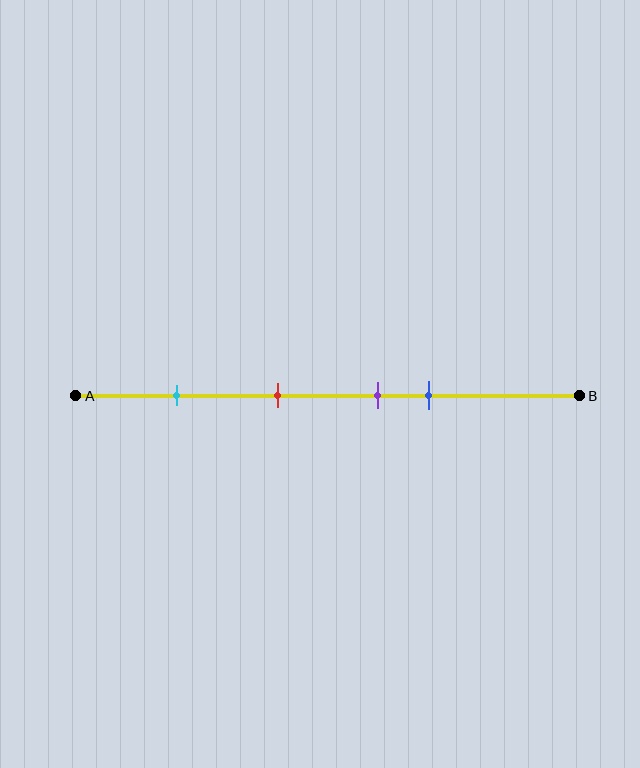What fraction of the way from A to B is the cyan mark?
The cyan mark is approximately 20% (0.2) of the way from A to B.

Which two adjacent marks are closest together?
The purple and blue marks are the closest adjacent pair.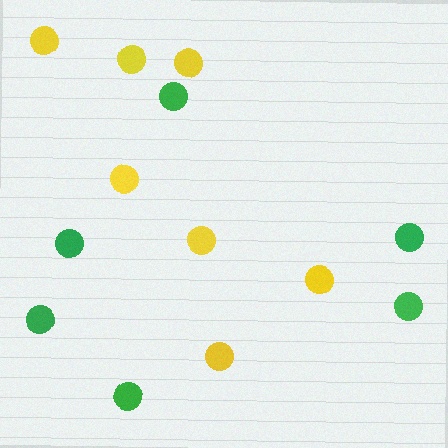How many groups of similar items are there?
There are 2 groups: one group of green circles (6) and one group of yellow circles (7).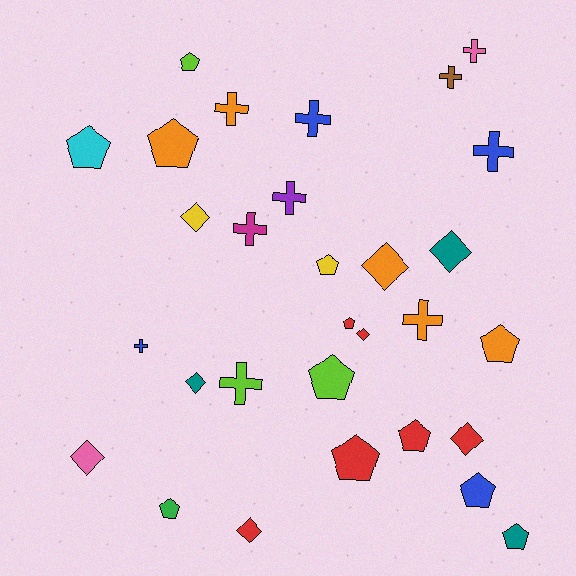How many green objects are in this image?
There is 1 green object.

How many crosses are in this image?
There are 10 crosses.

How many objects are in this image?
There are 30 objects.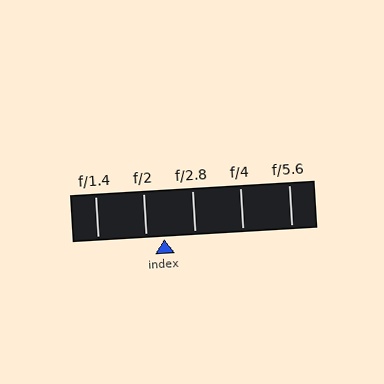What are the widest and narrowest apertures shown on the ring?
The widest aperture shown is f/1.4 and the narrowest is f/5.6.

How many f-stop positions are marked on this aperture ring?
There are 5 f-stop positions marked.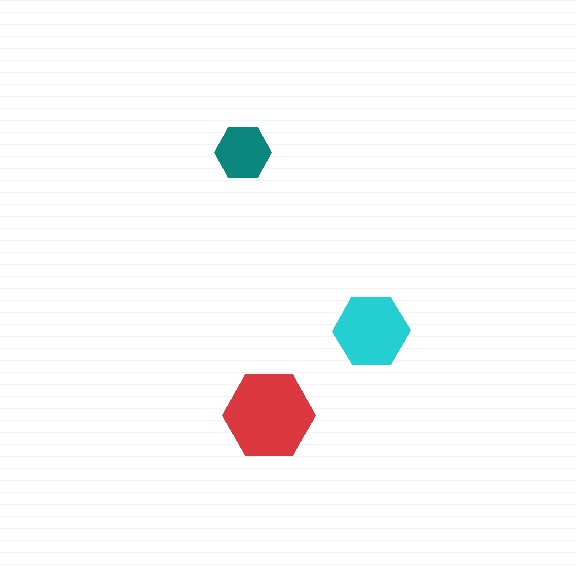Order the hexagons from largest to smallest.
the red one, the cyan one, the teal one.